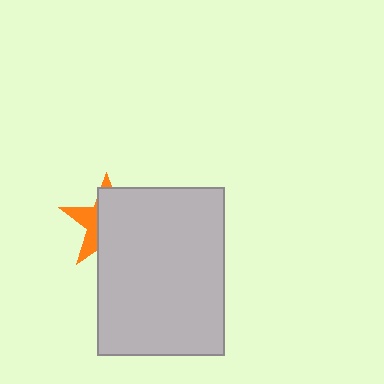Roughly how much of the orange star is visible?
A small part of it is visible (roughly 35%).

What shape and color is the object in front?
The object in front is a light gray rectangle.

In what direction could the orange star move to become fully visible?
The orange star could move left. That would shift it out from behind the light gray rectangle entirely.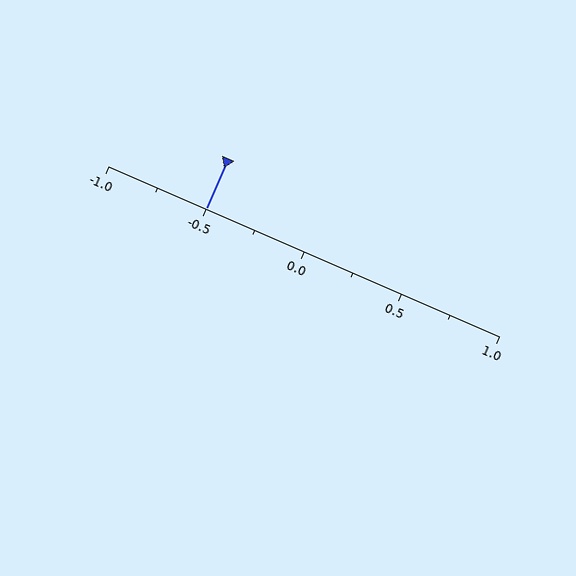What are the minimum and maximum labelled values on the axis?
The axis runs from -1.0 to 1.0.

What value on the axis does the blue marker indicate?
The marker indicates approximately -0.5.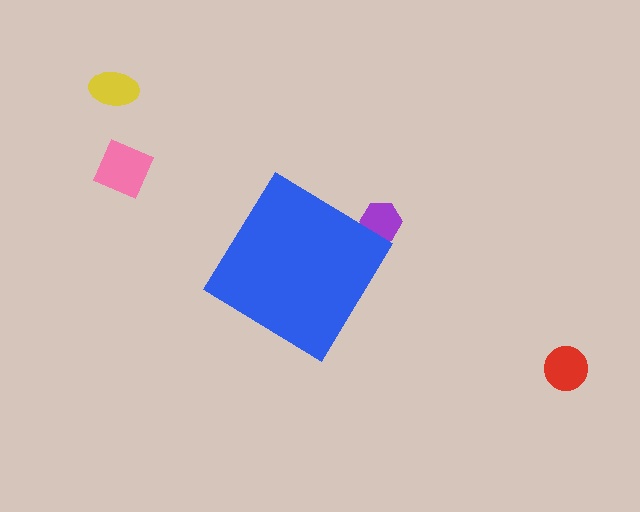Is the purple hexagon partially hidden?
Yes, the purple hexagon is partially hidden behind the blue diamond.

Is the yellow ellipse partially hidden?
No, the yellow ellipse is fully visible.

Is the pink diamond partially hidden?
No, the pink diamond is fully visible.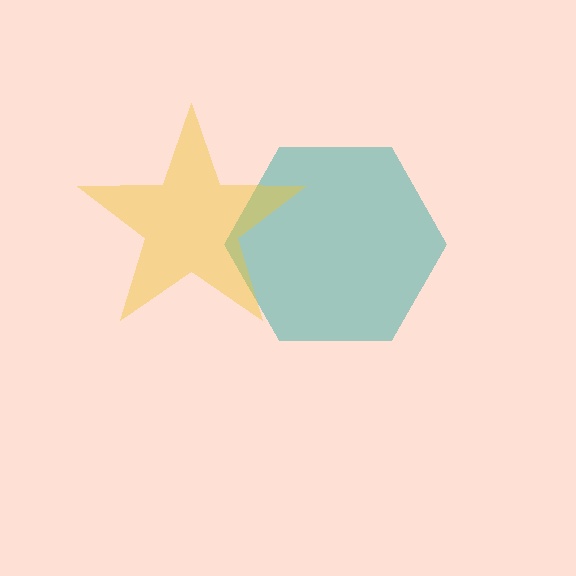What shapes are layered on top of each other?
The layered shapes are: a teal hexagon, a yellow star.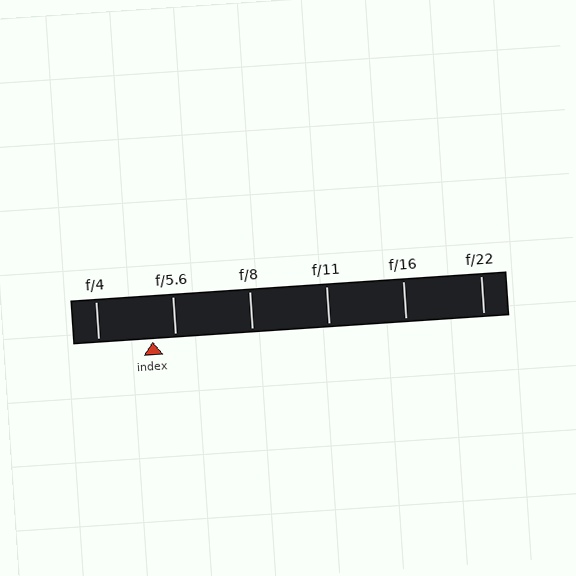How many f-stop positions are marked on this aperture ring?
There are 6 f-stop positions marked.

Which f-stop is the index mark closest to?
The index mark is closest to f/5.6.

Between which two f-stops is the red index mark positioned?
The index mark is between f/4 and f/5.6.